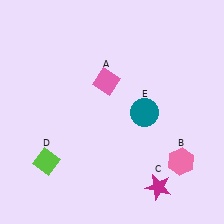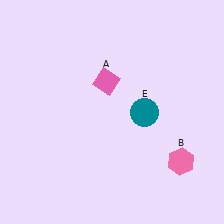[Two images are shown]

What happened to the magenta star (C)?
The magenta star (C) was removed in Image 2. It was in the bottom-right area of Image 1.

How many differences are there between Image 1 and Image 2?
There are 2 differences between the two images.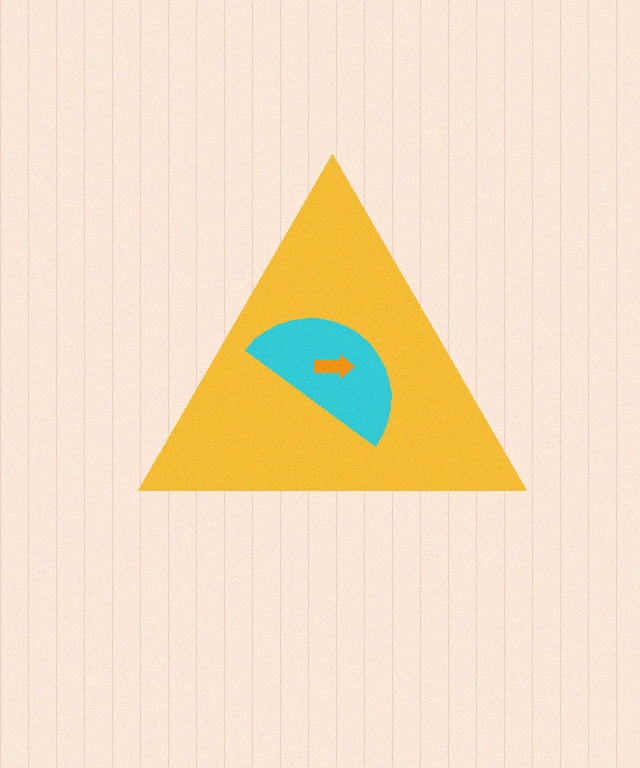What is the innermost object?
The orange arrow.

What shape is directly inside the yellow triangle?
The cyan semicircle.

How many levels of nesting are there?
3.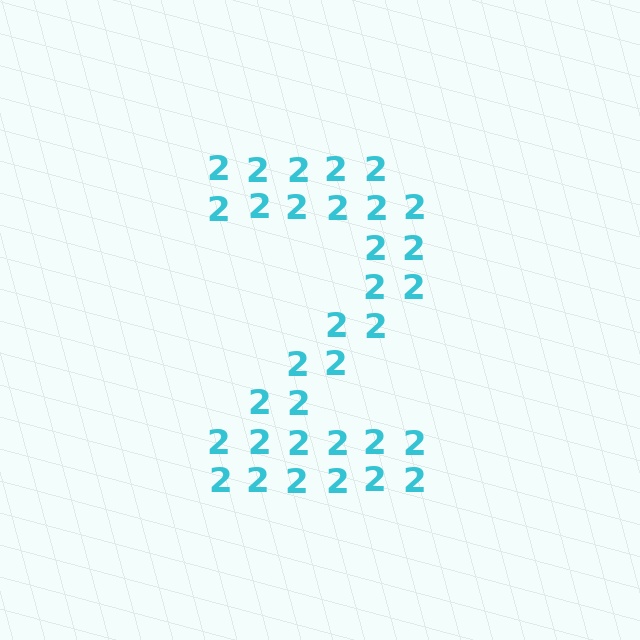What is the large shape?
The large shape is the digit 2.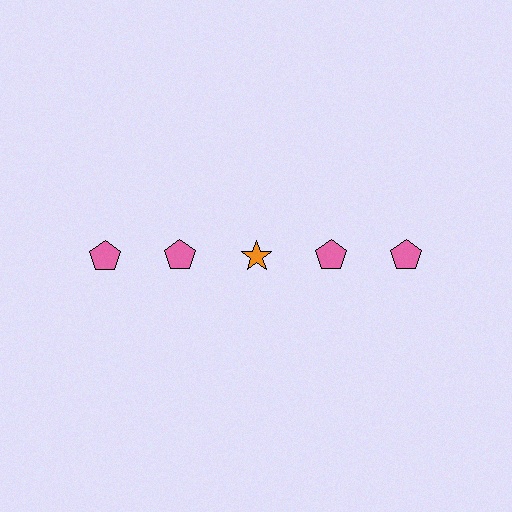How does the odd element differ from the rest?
It differs in both color (orange instead of pink) and shape (star instead of pentagon).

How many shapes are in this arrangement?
There are 5 shapes arranged in a grid pattern.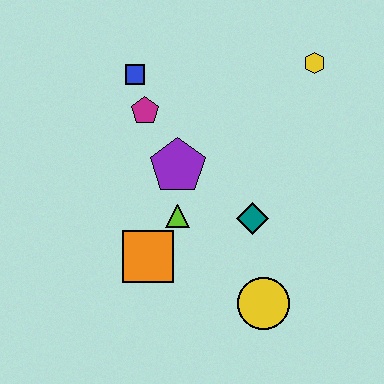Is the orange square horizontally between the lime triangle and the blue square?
Yes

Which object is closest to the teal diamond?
The lime triangle is closest to the teal diamond.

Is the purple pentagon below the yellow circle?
No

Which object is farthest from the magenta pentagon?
The yellow circle is farthest from the magenta pentagon.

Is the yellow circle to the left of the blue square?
No